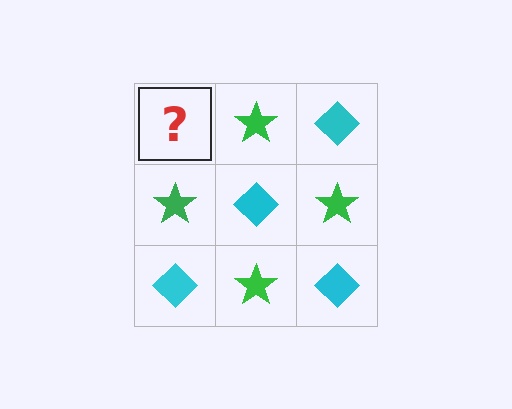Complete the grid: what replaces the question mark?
The question mark should be replaced with a cyan diamond.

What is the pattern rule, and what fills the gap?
The rule is that it alternates cyan diamond and green star in a checkerboard pattern. The gap should be filled with a cyan diamond.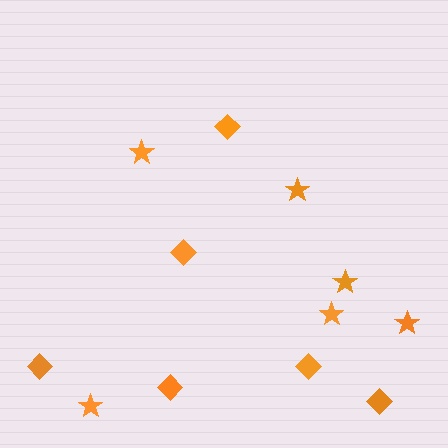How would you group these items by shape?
There are 2 groups: one group of diamonds (6) and one group of stars (6).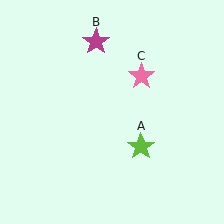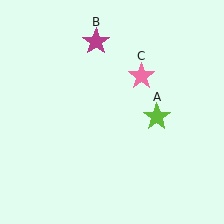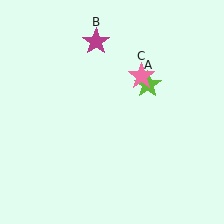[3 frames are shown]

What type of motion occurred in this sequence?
The lime star (object A) rotated counterclockwise around the center of the scene.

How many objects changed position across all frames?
1 object changed position: lime star (object A).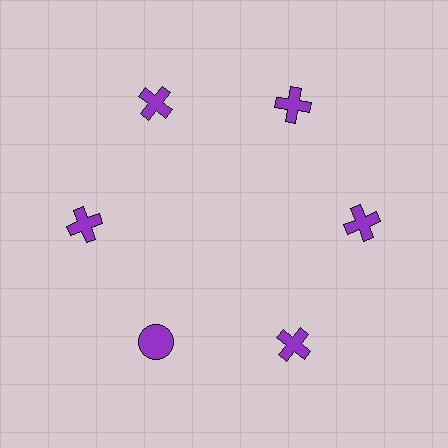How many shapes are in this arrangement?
There are 6 shapes arranged in a ring pattern.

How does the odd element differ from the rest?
It has a different shape: circle instead of cross.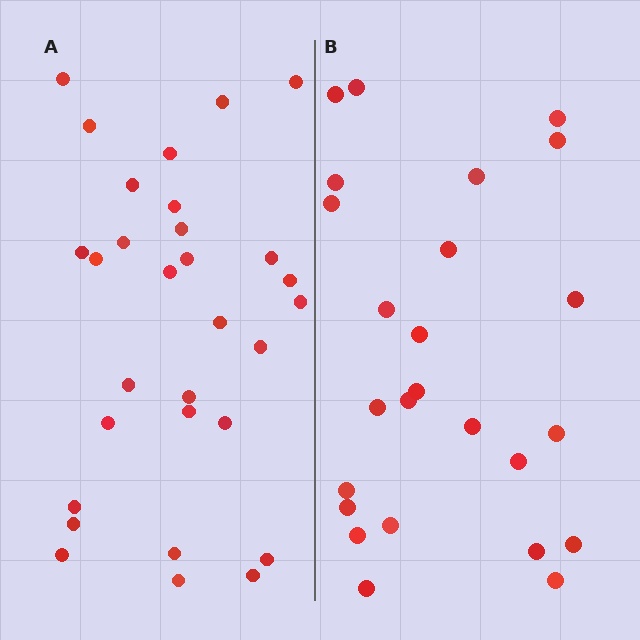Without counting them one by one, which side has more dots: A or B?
Region A (the left region) has more dots.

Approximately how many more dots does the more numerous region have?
Region A has about 5 more dots than region B.